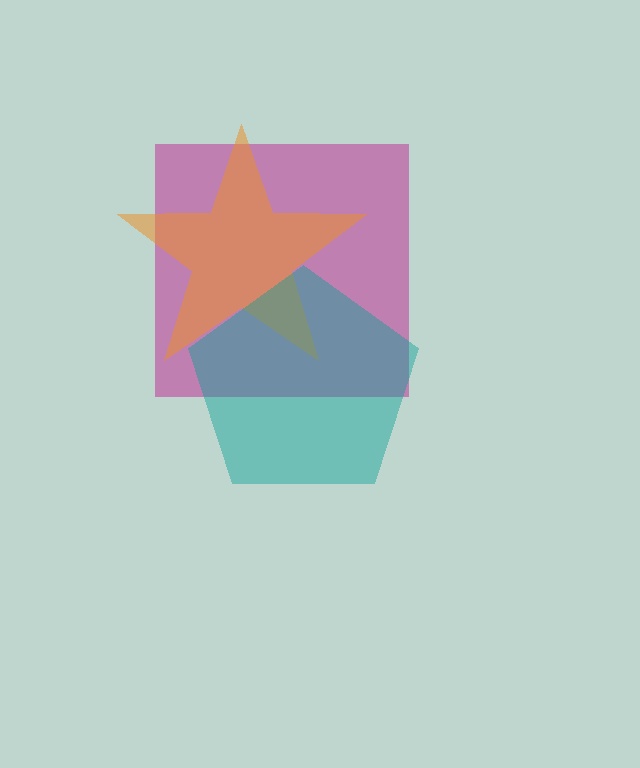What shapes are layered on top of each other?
The layered shapes are: a magenta square, an orange star, a teal pentagon.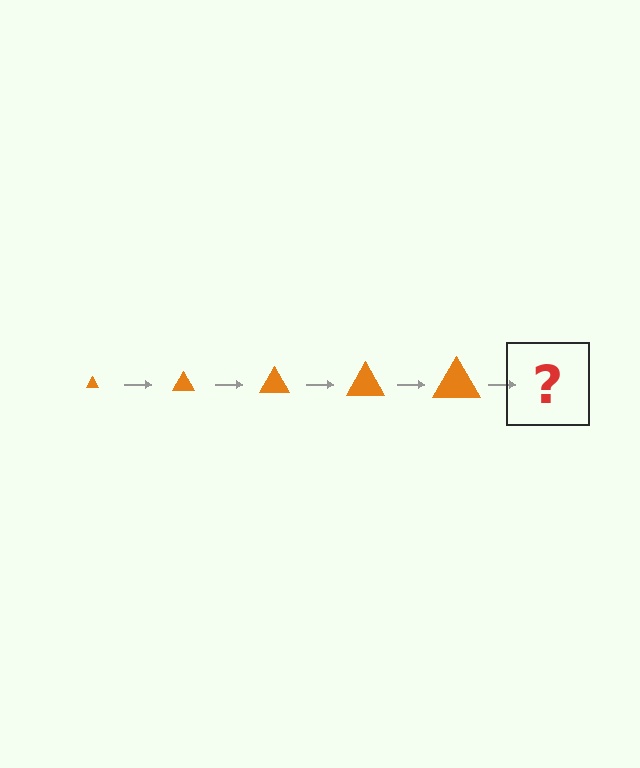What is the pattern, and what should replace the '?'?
The pattern is that the triangle gets progressively larger each step. The '?' should be an orange triangle, larger than the previous one.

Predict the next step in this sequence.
The next step is an orange triangle, larger than the previous one.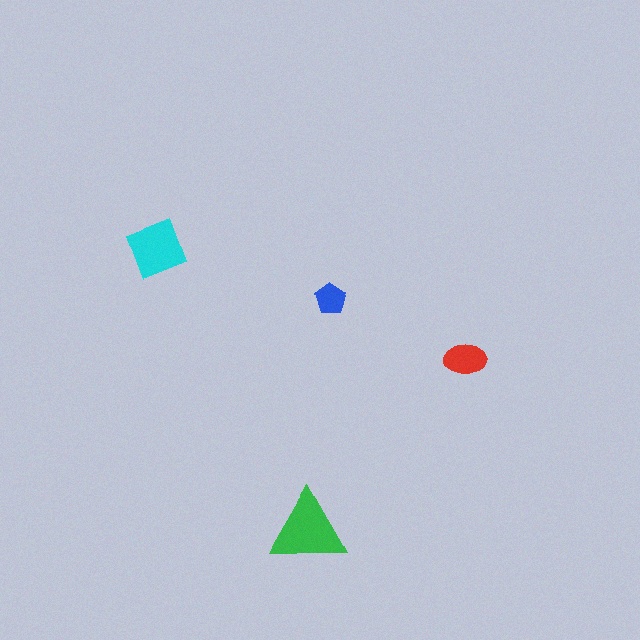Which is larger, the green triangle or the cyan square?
The green triangle.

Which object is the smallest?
The blue pentagon.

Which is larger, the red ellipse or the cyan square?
The cyan square.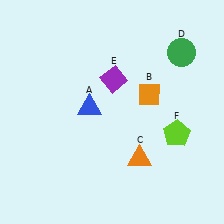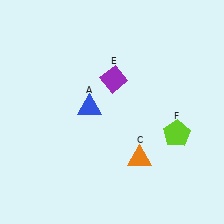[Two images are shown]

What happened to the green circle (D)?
The green circle (D) was removed in Image 2. It was in the top-right area of Image 1.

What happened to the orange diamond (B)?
The orange diamond (B) was removed in Image 2. It was in the top-right area of Image 1.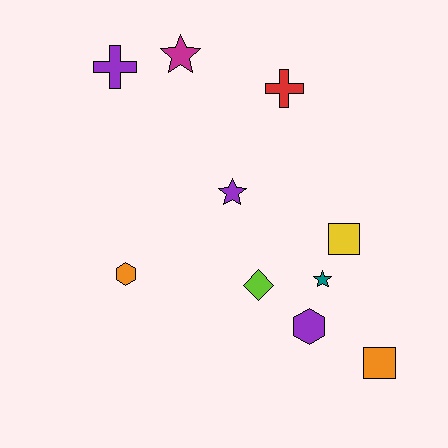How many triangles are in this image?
There are no triangles.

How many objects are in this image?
There are 10 objects.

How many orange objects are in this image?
There are 2 orange objects.